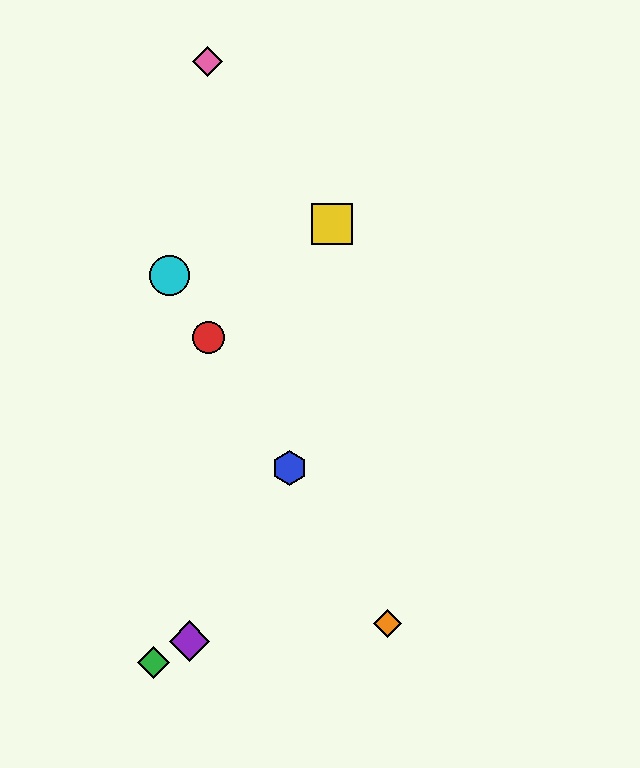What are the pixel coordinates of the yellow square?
The yellow square is at (332, 224).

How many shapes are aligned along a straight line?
4 shapes (the red circle, the blue hexagon, the orange diamond, the cyan circle) are aligned along a straight line.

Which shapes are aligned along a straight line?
The red circle, the blue hexagon, the orange diamond, the cyan circle are aligned along a straight line.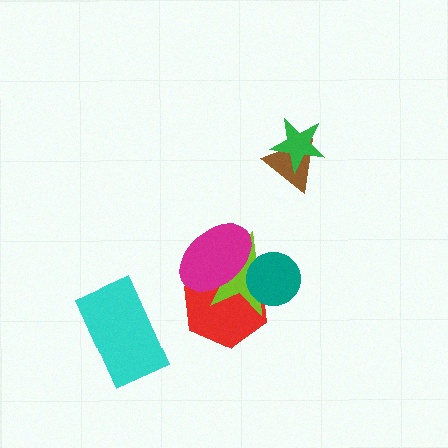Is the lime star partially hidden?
Yes, it is partially covered by another shape.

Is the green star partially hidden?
No, no other shape covers it.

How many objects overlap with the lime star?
3 objects overlap with the lime star.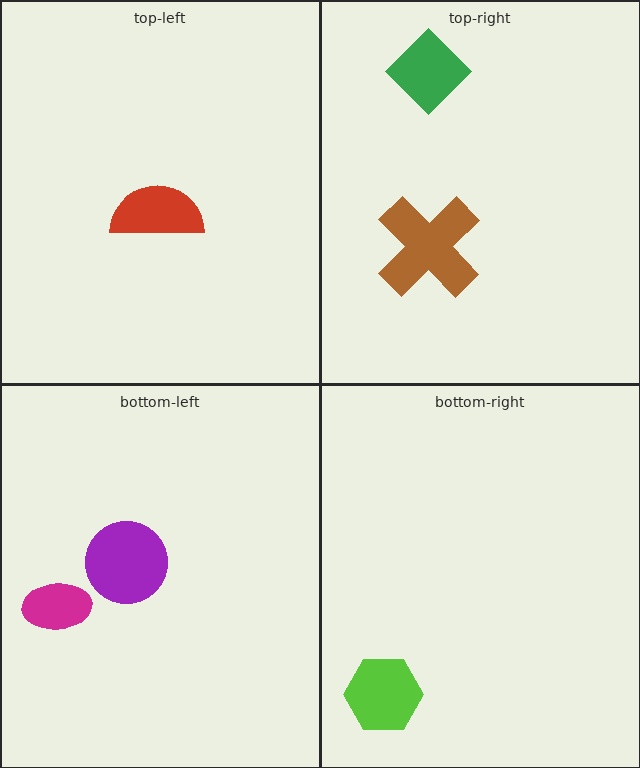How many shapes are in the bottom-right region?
1.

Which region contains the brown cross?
The top-right region.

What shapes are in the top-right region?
The brown cross, the green diamond.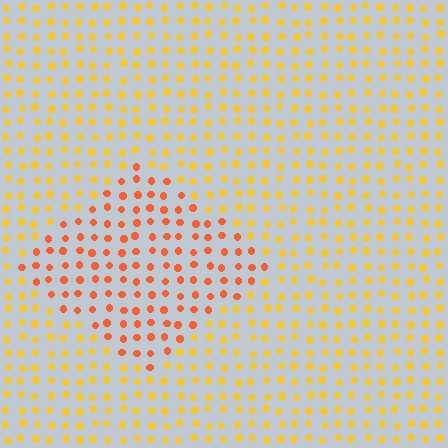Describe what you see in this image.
The image is filled with small yellow elements in a uniform arrangement. A diamond-shaped region is visible where the elements are tinted to a slightly different hue, forming a subtle color boundary.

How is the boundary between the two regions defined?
The boundary is defined purely by a slight shift in hue (about 32 degrees). Spacing, size, and orientation are identical on both sides.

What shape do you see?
I see a diamond.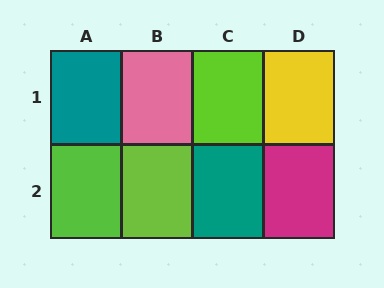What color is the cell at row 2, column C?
Teal.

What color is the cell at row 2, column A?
Lime.